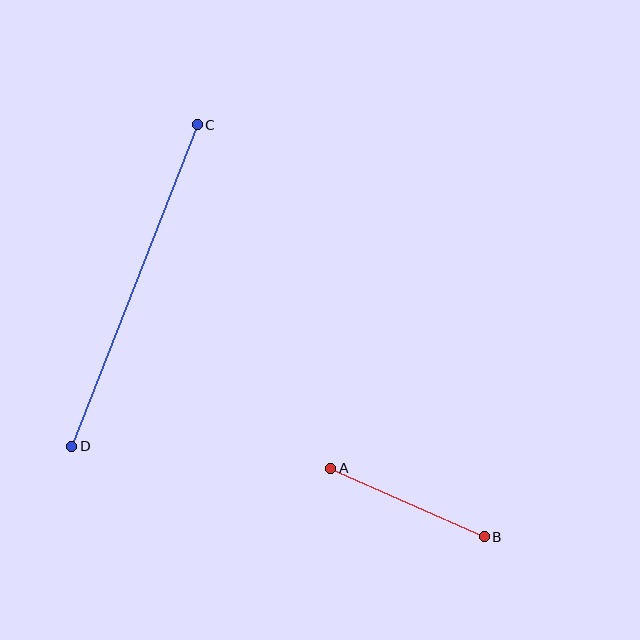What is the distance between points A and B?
The distance is approximately 168 pixels.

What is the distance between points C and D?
The distance is approximately 345 pixels.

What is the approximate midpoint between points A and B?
The midpoint is at approximately (407, 502) pixels.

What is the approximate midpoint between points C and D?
The midpoint is at approximately (134, 286) pixels.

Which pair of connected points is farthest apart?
Points C and D are farthest apart.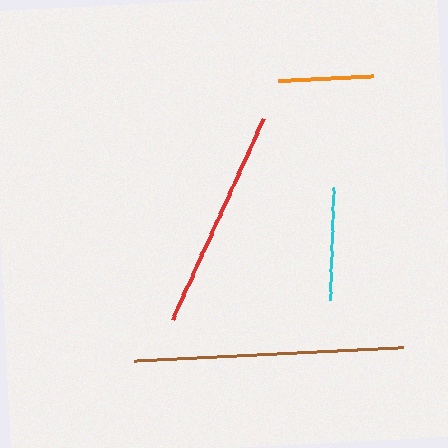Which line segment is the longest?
The brown line is the longest at approximately 270 pixels.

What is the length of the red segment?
The red segment is approximately 220 pixels long.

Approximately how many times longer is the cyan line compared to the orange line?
The cyan line is approximately 1.2 times the length of the orange line.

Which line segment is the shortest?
The orange line is the shortest at approximately 95 pixels.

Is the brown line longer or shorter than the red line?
The brown line is longer than the red line.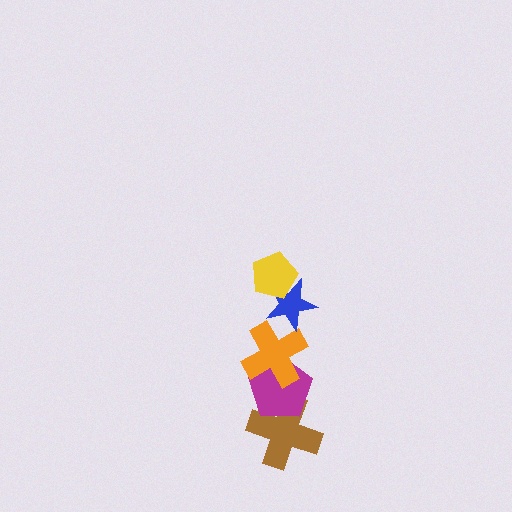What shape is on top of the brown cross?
The magenta pentagon is on top of the brown cross.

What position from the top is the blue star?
The blue star is 2nd from the top.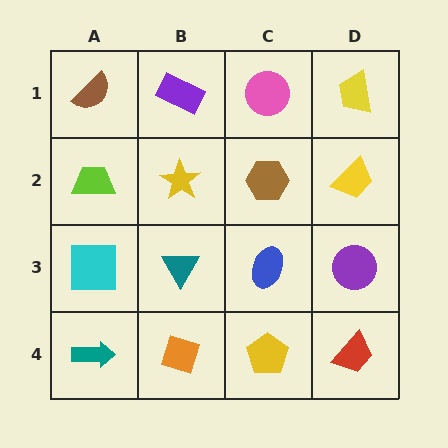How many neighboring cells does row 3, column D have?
3.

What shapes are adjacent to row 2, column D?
A yellow trapezoid (row 1, column D), a purple circle (row 3, column D), a brown hexagon (row 2, column C).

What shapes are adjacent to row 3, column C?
A brown hexagon (row 2, column C), a yellow pentagon (row 4, column C), a teal triangle (row 3, column B), a purple circle (row 3, column D).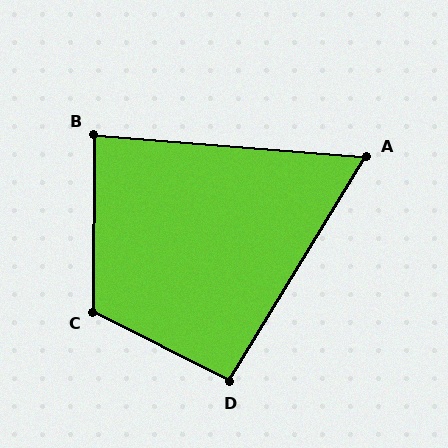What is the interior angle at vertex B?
Approximately 86 degrees (approximately right).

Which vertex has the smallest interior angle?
A, at approximately 63 degrees.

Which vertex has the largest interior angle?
C, at approximately 117 degrees.